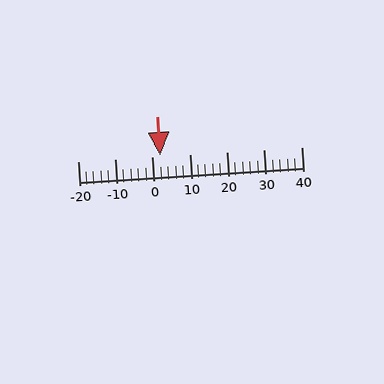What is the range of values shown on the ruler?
The ruler shows values from -20 to 40.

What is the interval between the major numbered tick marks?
The major tick marks are spaced 10 units apart.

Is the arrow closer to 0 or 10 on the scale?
The arrow is closer to 0.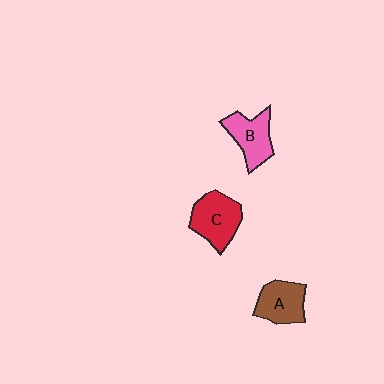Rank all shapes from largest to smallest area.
From largest to smallest: C (red), B (pink), A (brown).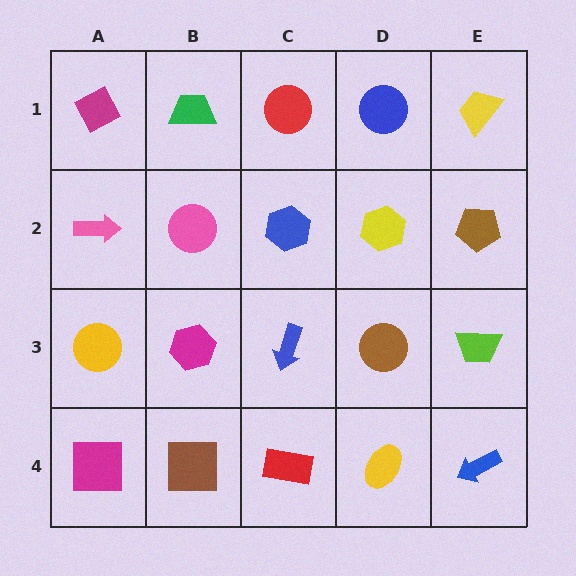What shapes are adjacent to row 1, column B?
A pink circle (row 2, column B), a magenta diamond (row 1, column A), a red circle (row 1, column C).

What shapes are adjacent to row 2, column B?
A green trapezoid (row 1, column B), a magenta hexagon (row 3, column B), a pink arrow (row 2, column A), a blue hexagon (row 2, column C).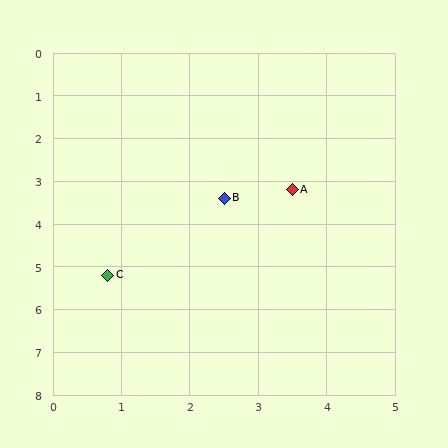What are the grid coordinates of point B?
Point B is at approximately (2.5, 3.4).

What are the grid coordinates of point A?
Point A is at approximately (3.5, 3.2).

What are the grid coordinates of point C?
Point C is at approximately (0.8, 5.2).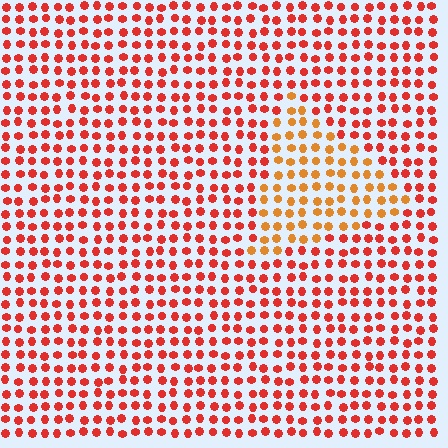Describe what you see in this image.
The image is filled with small red elements in a uniform arrangement. A triangle-shaped region is visible where the elements are tinted to a slightly different hue, forming a subtle color boundary.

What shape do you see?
I see a triangle.